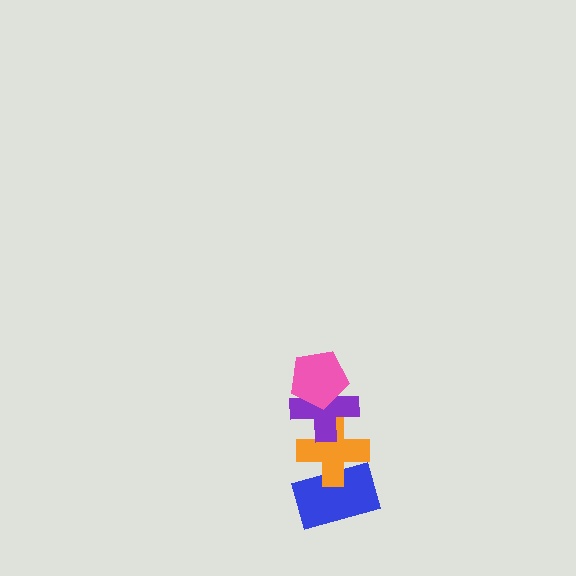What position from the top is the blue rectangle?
The blue rectangle is 4th from the top.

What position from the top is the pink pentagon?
The pink pentagon is 1st from the top.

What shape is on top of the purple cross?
The pink pentagon is on top of the purple cross.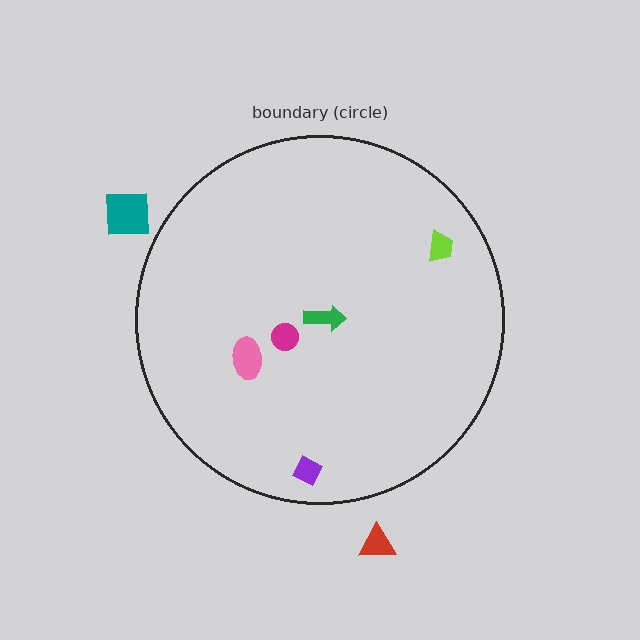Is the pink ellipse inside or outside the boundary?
Inside.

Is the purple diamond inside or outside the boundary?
Inside.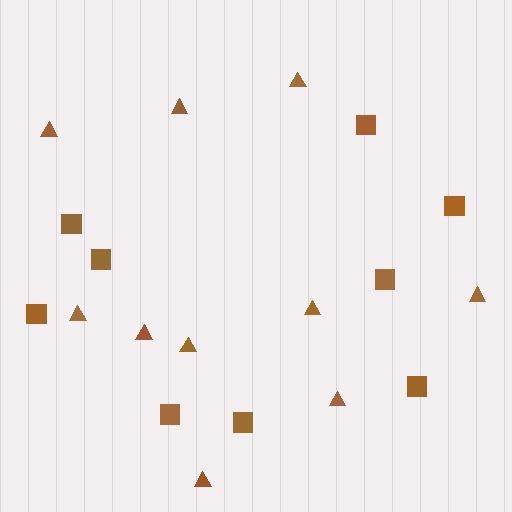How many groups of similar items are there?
There are 2 groups: one group of squares (9) and one group of triangles (10).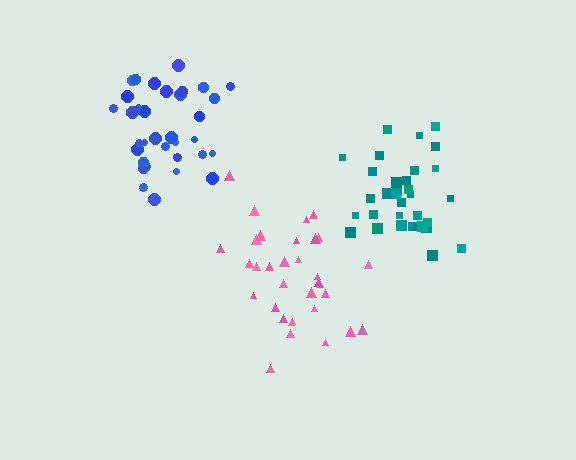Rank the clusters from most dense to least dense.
blue, teal, pink.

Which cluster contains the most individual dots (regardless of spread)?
Blue (34).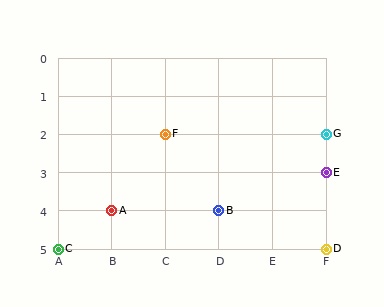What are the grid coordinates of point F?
Point F is at grid coordinates (C, 2).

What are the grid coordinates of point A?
Point A is at grid coordinates (B, 4).